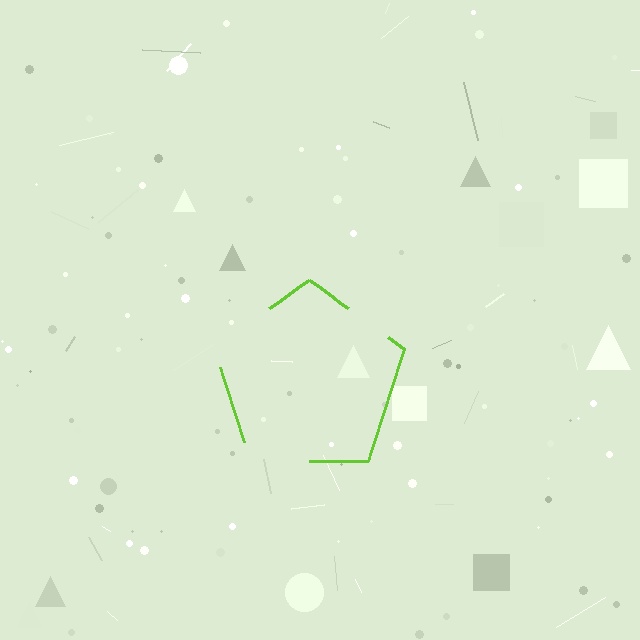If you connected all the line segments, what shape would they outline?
They would outline a pentagon.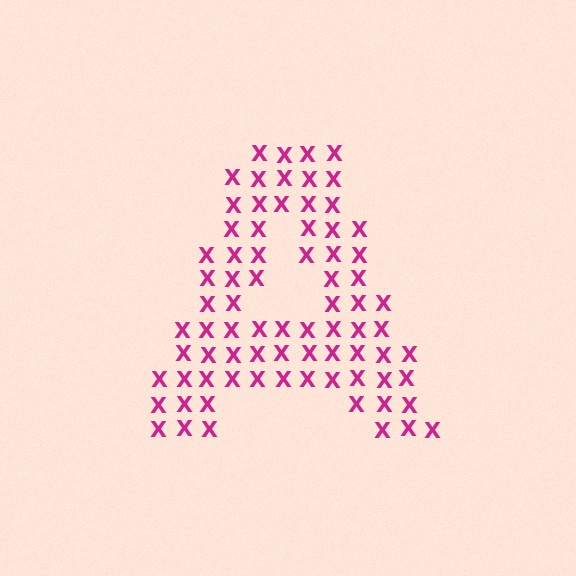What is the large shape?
The large shape is the letter A.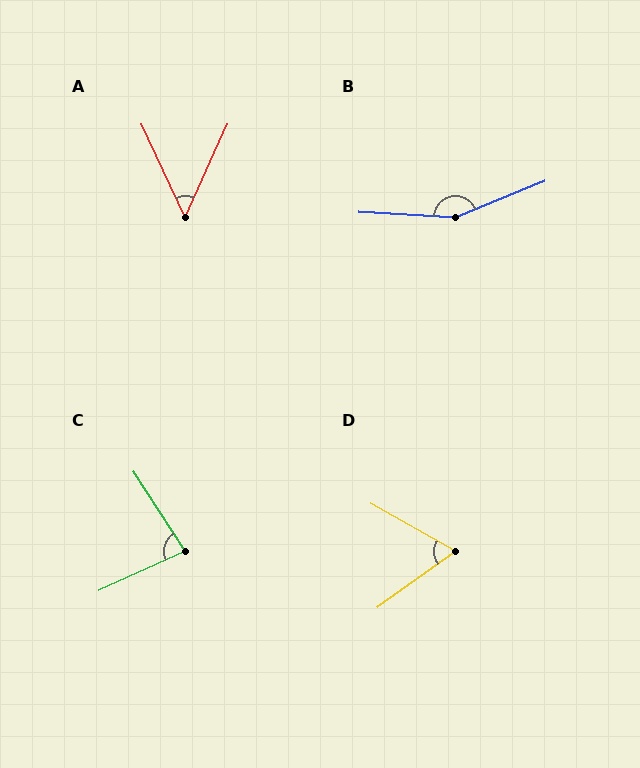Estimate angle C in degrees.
Approximately 82 degrees.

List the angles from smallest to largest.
A (50°), D (65°), C (82°), B (154°).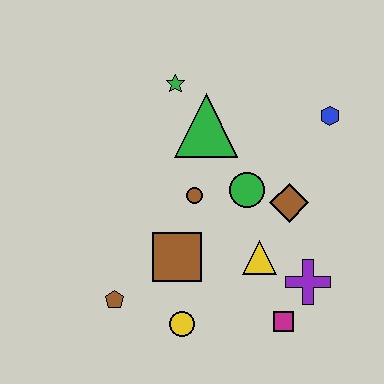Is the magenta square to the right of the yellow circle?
Yes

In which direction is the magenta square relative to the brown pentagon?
The magenta square is to the right of the brown pentagon.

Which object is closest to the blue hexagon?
The brown diamond is closest to the blue hexagon.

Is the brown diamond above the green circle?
No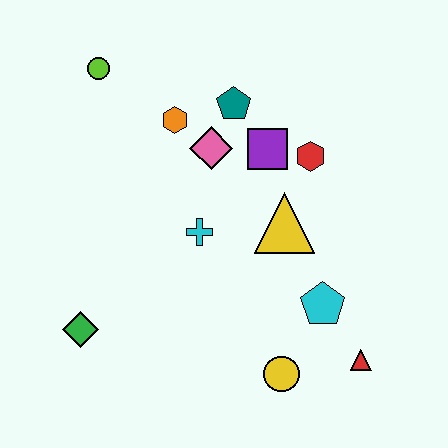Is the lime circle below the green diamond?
No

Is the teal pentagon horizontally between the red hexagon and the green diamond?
Yes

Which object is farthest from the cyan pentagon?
The lime circle is farthest from the cyan pentagon.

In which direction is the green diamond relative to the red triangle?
The green diamond is to the left of the red triangle.